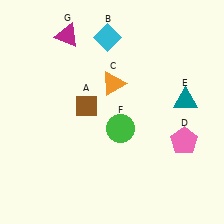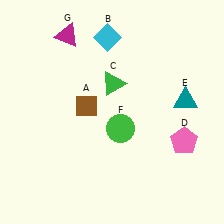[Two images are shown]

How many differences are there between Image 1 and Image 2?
There is 1 difference between the two images.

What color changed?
The triangle (C) changed from orange in Image 1 to green in Image 2.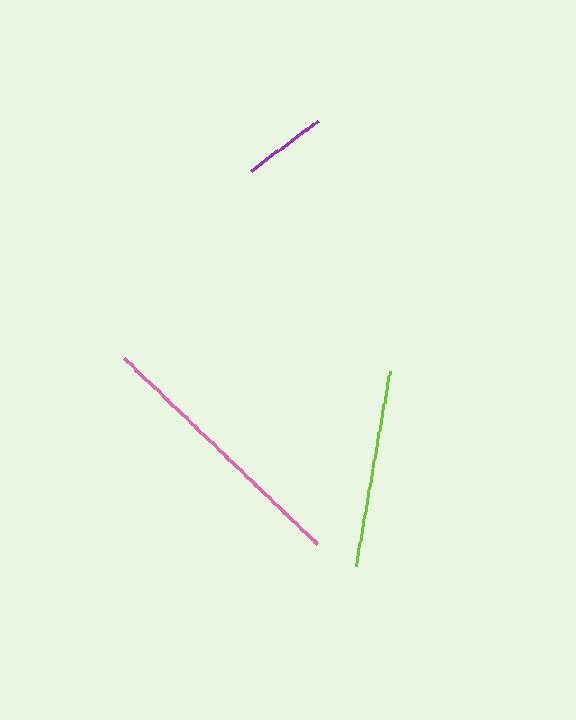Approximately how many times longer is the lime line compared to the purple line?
The lime line is approximately 2.4 times the length of the purple line.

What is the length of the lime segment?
The lime segment is approximately 198 pixels long.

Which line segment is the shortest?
The purple line is the shortest at approximately 84 pixels.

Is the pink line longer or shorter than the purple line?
The pink line is longer than the purple line.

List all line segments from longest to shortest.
From longest to shortest: pink, lime, purple.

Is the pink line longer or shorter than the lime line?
The pink line is longer than the lime line.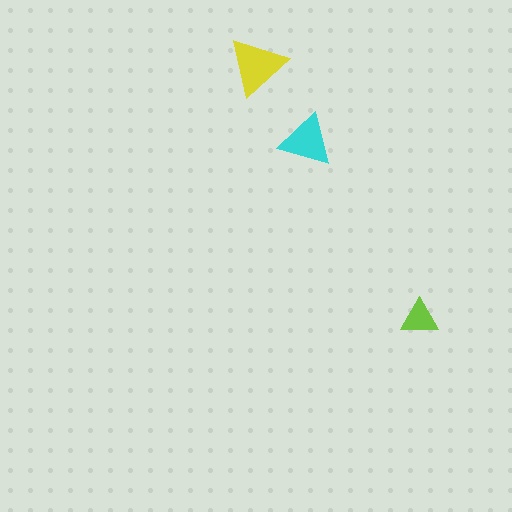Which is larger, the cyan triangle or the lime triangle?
The cyan one.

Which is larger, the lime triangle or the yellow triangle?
The yellow one.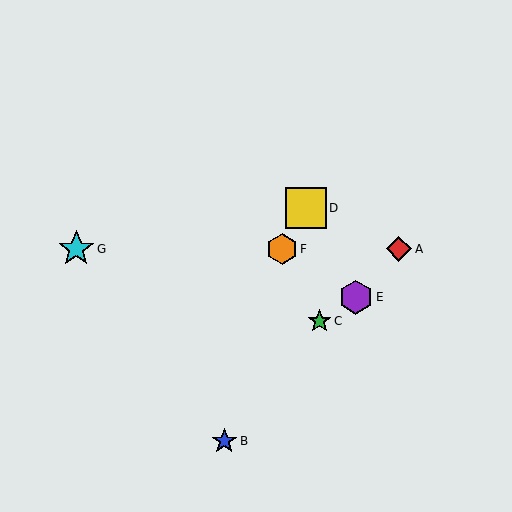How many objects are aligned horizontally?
3 objects (A, F, G) are aligned horizontally.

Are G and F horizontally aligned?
Yes, both are at y≈249.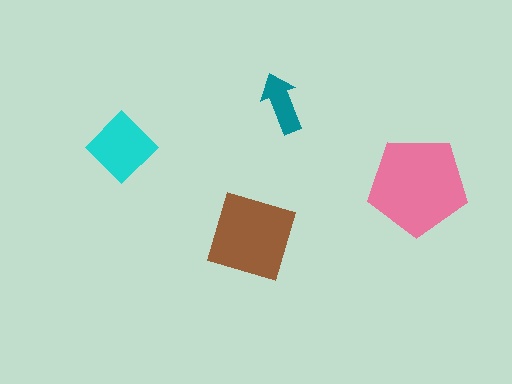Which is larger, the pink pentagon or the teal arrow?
The pink pentagon.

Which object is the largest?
The pink pentagon.